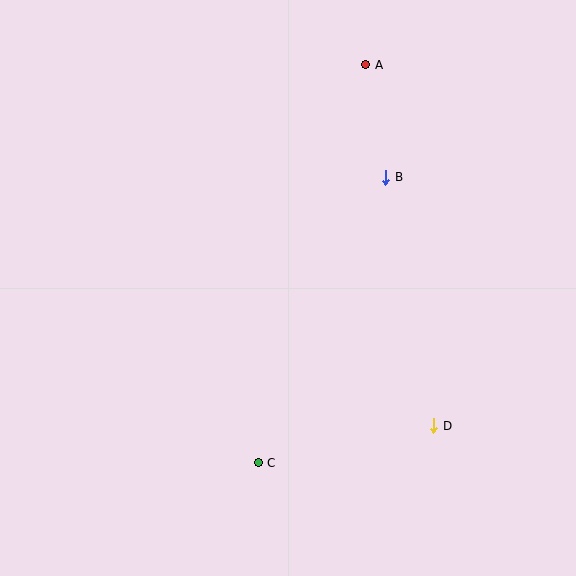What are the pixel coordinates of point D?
Point D is at (434, 426).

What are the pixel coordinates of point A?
Point A is at (366, 65).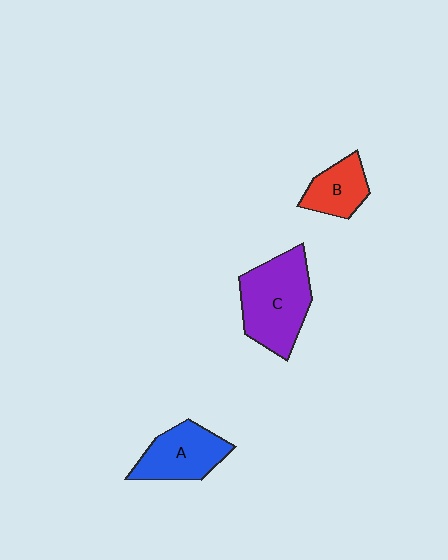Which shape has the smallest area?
Shape B (red).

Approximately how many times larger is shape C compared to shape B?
Approximately 2.0 times.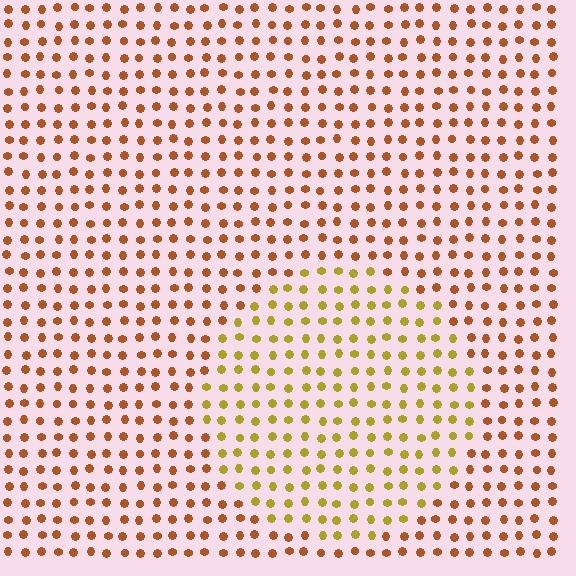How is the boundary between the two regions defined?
The boundary is defined purely by a slight shift in hue (about 34 degrees). Spacing, size, and orientation are identical on both sides.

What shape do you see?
I see a circle.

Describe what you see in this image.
The image is filled with small brown elements in a uniform arrangement. A circle-shaped region is visible where the elements are tinted to a slightly different hue, forming a subtle color boundary.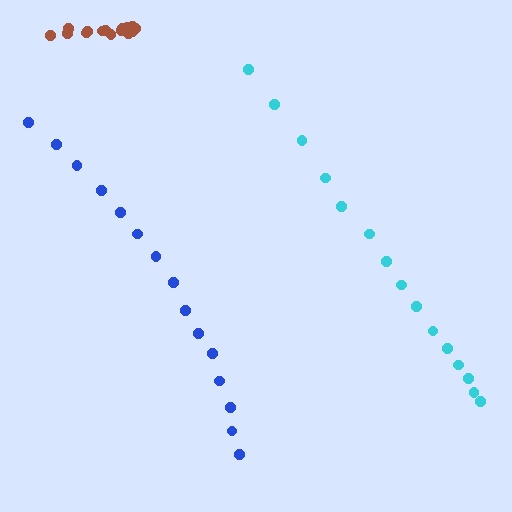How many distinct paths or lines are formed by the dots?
There are 3 distinct paths.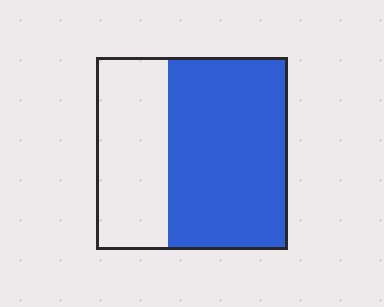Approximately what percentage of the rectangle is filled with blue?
Approximately 60%.